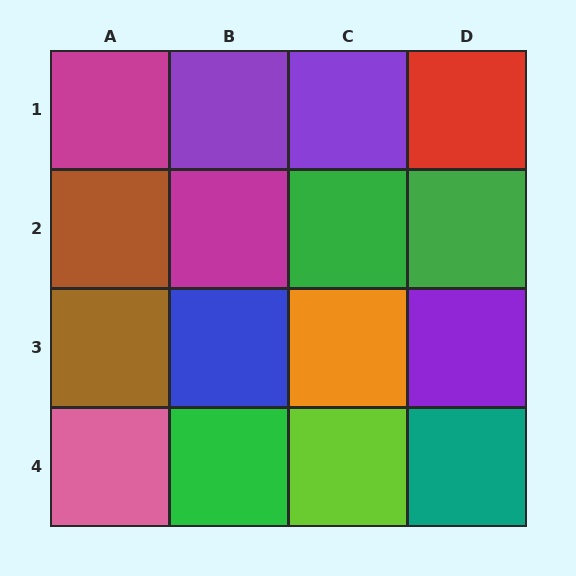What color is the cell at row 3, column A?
Brown.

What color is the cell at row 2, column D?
Green.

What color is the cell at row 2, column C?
Green.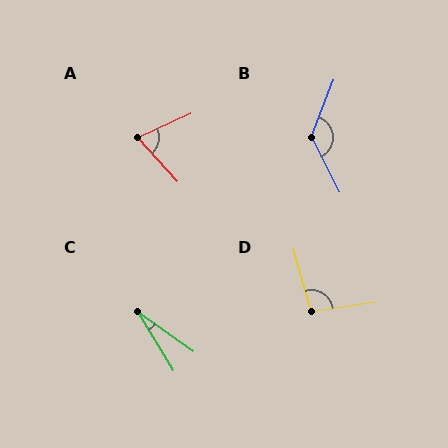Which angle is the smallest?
C, at approximately 23 degrees.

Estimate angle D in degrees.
Approximately 98 degrees.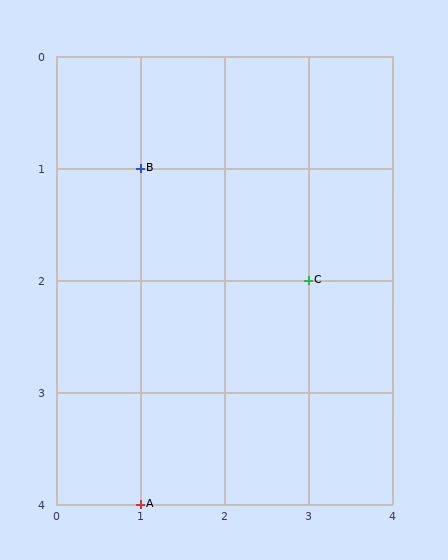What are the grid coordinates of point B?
Point B is at grid coordinates (1, 1).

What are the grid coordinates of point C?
Point C is at grid coordinates (3, 2).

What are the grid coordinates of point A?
Point A is at grid coordinates (1, 4).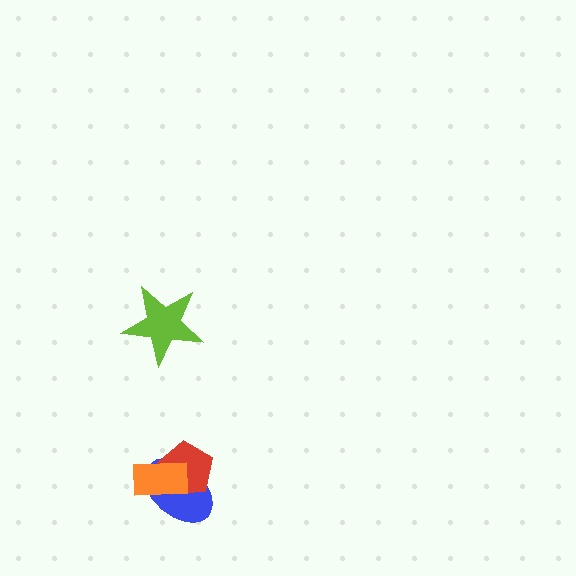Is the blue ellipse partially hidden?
Yes, it is partially covered by another shape.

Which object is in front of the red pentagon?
The orange rectangle is in front of the red pentagon.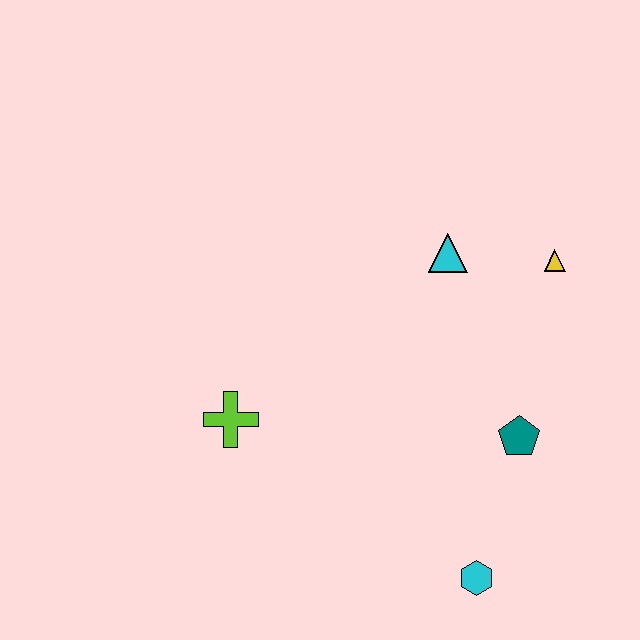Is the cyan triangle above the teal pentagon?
Yes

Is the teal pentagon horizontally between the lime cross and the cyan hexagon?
No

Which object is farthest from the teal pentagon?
The lime cross is farthest from the teal pentagon.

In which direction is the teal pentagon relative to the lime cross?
The teal pentagon is to the right of the lime cross.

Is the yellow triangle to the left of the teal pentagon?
No